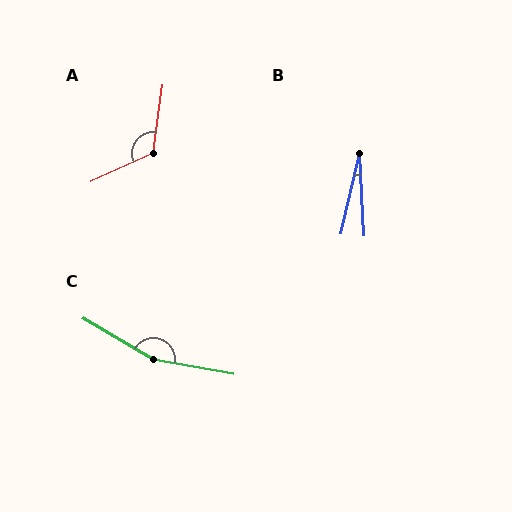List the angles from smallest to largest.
B (16°), A (123°), C (160°).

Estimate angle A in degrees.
Approximately 123 degrees.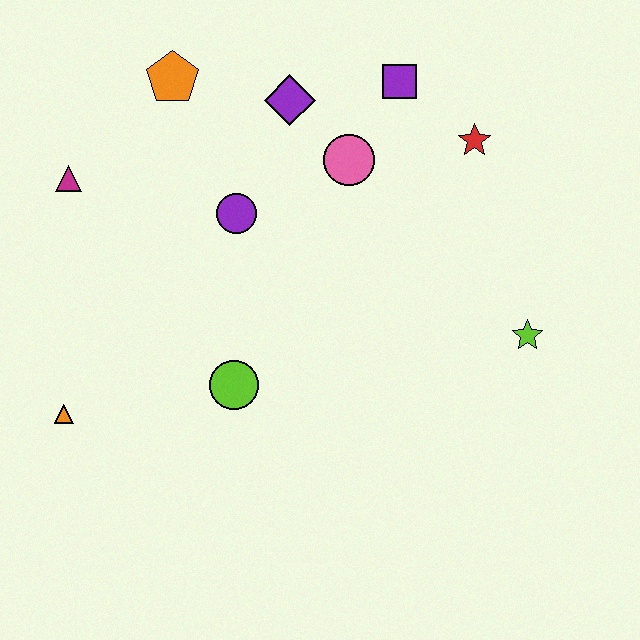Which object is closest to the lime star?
The red star is closest to the lime star.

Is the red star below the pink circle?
No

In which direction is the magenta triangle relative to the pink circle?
The magenta triangle is to the left of the pink circle.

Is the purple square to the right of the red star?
No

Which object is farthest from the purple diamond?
The orange triangle is farthest from the purple diamond.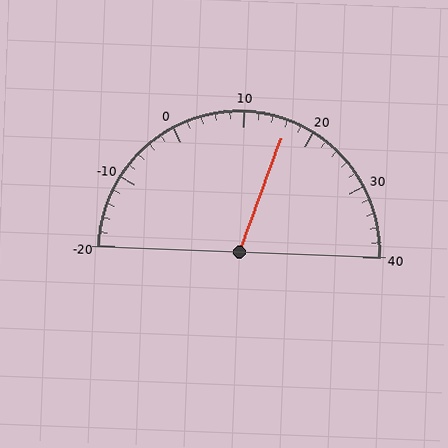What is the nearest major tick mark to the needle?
The nearest major tick mark is 20.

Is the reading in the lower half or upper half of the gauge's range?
The reading is in the upper half of the range (-20 to 40).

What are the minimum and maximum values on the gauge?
The gauge ranges from -20 to 40.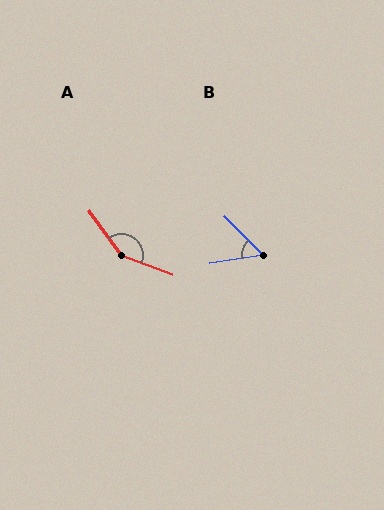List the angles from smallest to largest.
B (55°), A (147°).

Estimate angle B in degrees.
Approximately 55 degrees.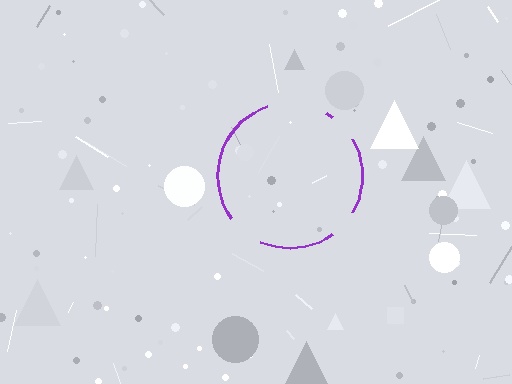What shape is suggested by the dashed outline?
The dashed outline suggests a circle.